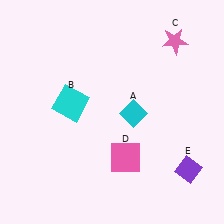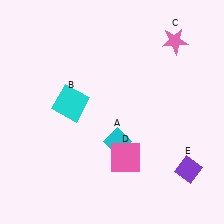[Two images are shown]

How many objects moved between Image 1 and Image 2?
1 object moved between the two images.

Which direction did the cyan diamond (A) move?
The cyan diamond (A) moved down.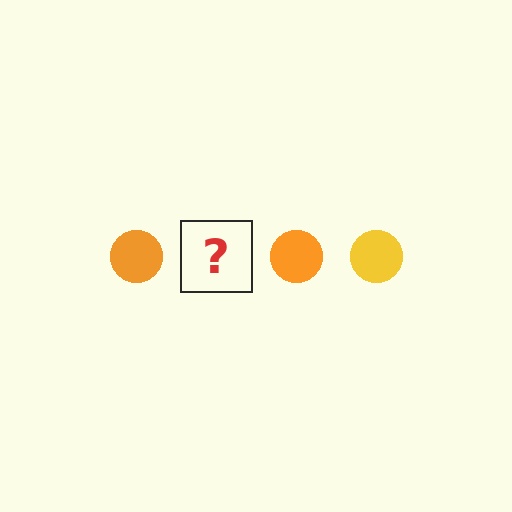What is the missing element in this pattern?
The missing element is a yellow circle.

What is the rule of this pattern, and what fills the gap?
The rule is that the pattern cycles through orange, yellow circles. The gap should be filled with a yellow circle.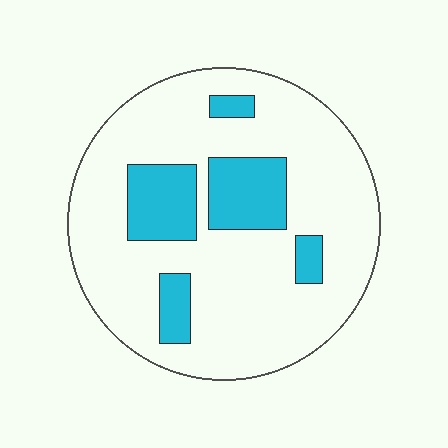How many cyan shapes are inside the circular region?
5.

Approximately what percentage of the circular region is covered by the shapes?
Approximately 20%.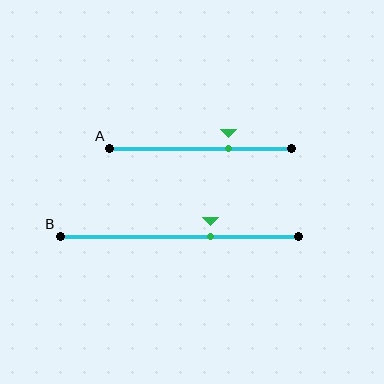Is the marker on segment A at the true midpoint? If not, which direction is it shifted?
No, the marker on segment A is shifted to the right by about 16% of the segment length.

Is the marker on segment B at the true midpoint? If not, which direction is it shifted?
No, the marker on segment B is shifted to the right by about 13% of the segment length.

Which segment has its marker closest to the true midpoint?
Segment B has its marker closest to the true midpoint.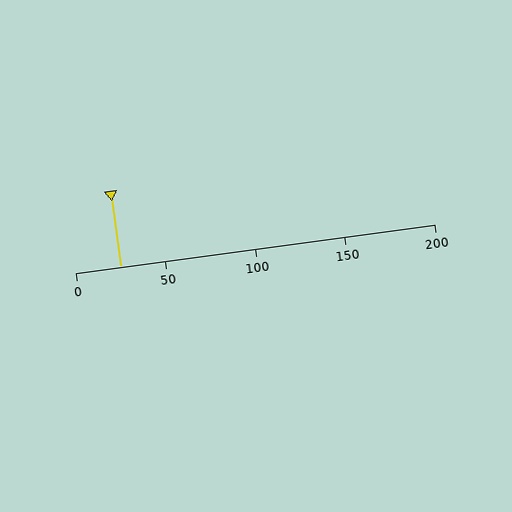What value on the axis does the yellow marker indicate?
The marker indicates approximately 25.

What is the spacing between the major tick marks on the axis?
The major ticks are spaced 50 apart.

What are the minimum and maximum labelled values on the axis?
The axis runs from 0 to 200.